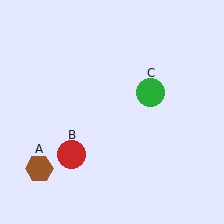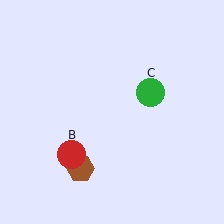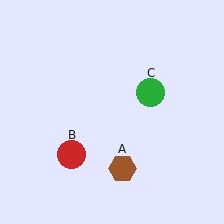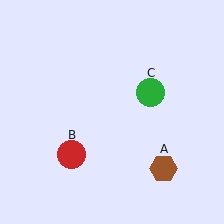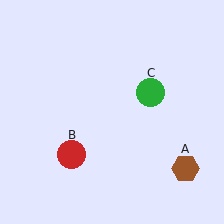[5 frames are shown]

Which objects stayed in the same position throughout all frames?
Red circle (object B) and green circle (object C) remained stationary.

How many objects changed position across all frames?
1 object changed position: brown hexagon (object A).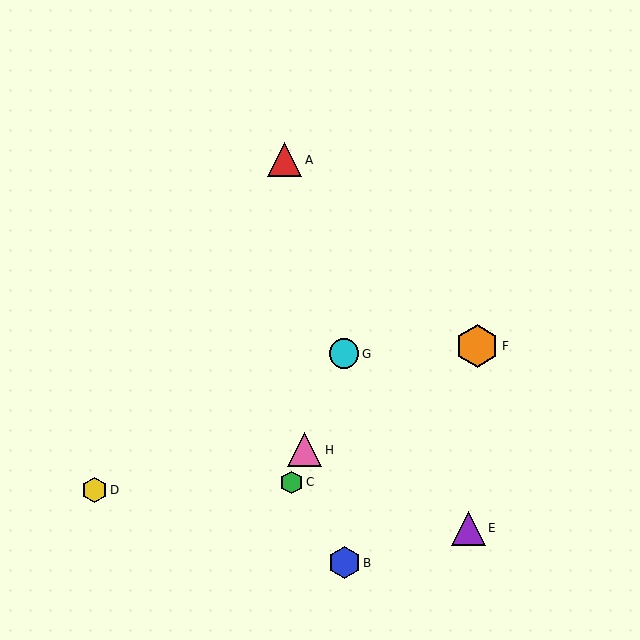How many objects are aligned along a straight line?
3 objects (C, G, H) are aligned along a straight line.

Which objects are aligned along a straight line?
Objects C, G, H are aligned along a straight line.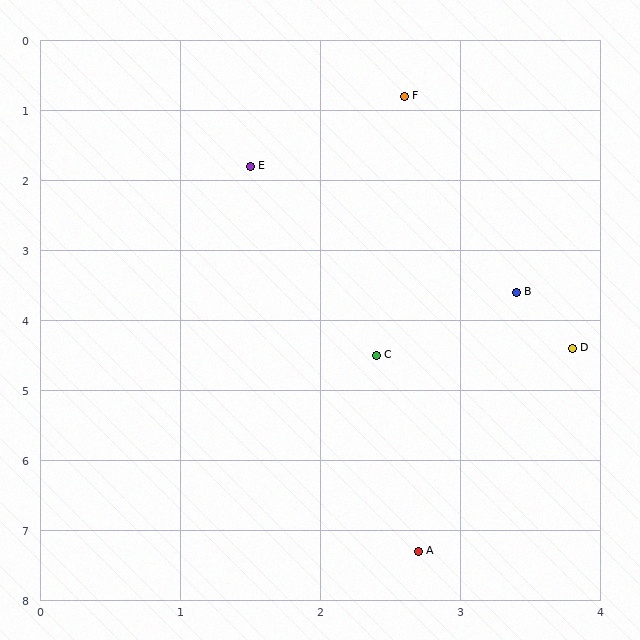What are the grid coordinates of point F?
Point F is at approximately (2.6, 0.8).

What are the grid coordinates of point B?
Point B is at approximately (3.4, 3.6).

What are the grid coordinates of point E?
Point E is at approximately (1.5, 1.8).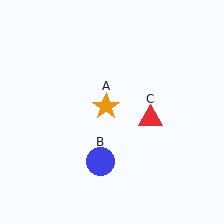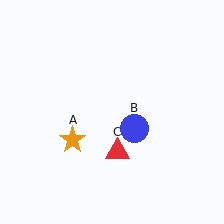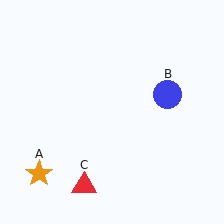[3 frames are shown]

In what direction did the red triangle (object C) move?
The red triangle (object C) moved down and to the left.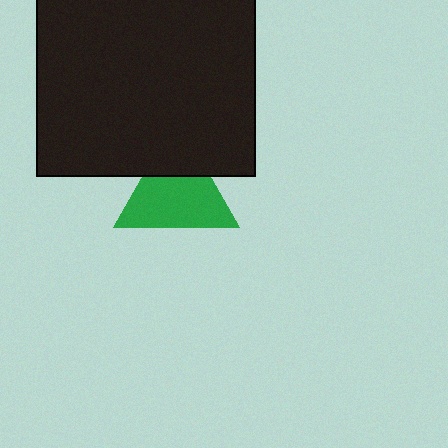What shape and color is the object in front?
The object in front is a black square.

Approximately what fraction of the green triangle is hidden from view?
Roughly 30% of the green triangle is hidden behind the black square.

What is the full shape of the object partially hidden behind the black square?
The partially hidden object is a green triangle.